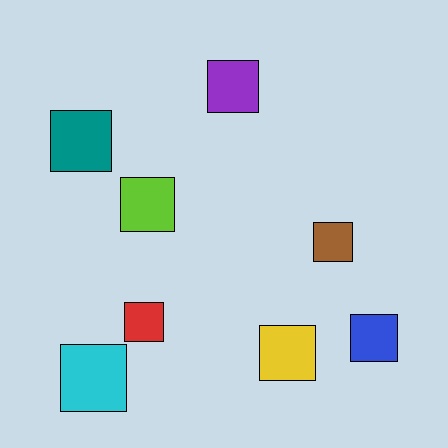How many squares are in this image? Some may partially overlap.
There are 8 squares.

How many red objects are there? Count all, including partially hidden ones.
There is 1 red object.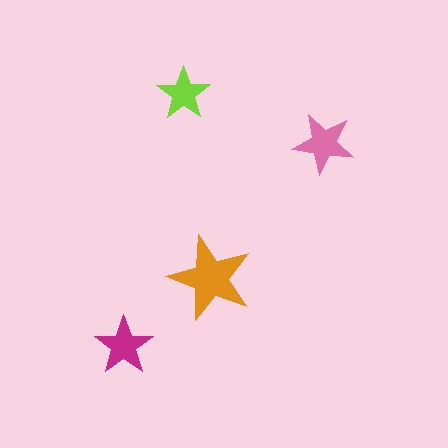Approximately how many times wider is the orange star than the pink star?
About 1.5 times wider.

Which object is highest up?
The lime star is topmost.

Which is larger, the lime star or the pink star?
The pink one.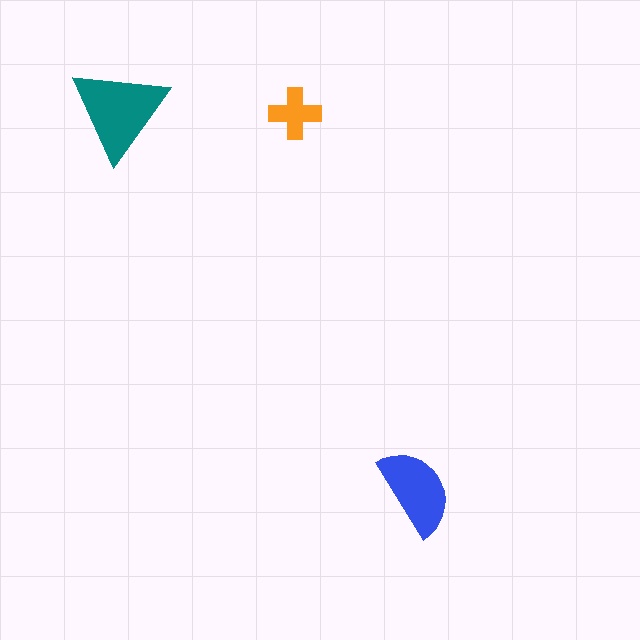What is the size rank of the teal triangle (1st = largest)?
1st.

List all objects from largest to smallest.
The teal triangle, the blue semicircle, the orange cross.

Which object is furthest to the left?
The teal triangle is leftmost.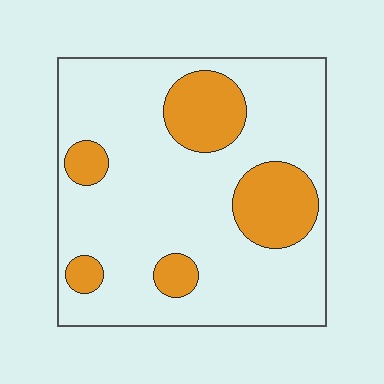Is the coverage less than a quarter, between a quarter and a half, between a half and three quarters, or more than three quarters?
Less than a quarter.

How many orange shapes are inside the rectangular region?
5.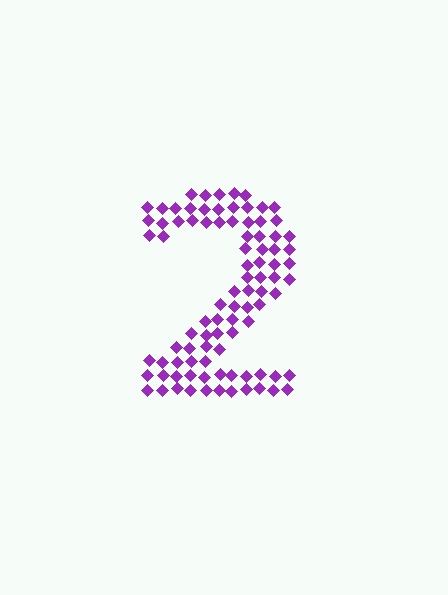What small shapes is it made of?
It is made of small diamonds.